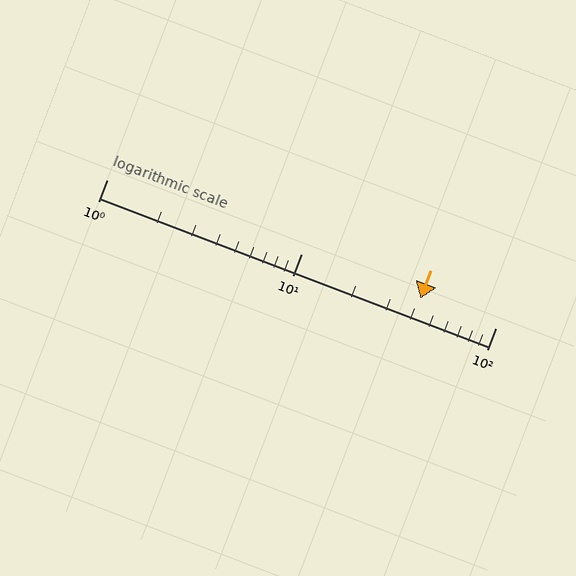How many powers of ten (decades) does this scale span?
The scale spans 2 decades, from 1 to 100.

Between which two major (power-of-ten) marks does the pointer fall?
The pointer is between 10 and 100.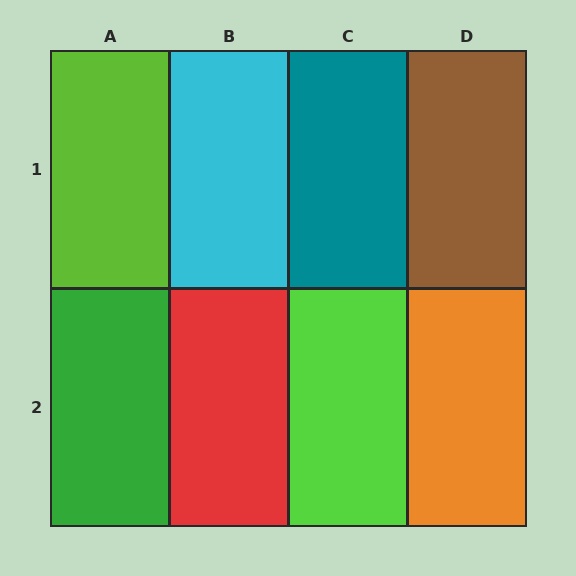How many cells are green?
1 cell is green.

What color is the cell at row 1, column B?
Cyan.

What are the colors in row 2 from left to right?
Green, red, lime, orange.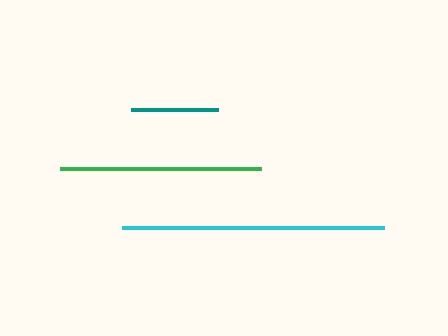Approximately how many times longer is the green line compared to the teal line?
The green line is approximately 2.3 times the length of the teal line.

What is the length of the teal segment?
The teal segment is approximately 87 pixels long.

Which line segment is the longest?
The cyan line is the longest at approximately 262 pixels.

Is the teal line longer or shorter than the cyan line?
The cyan line is longer than the teal line.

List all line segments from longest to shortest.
From longest to shortest: cyan, green, teal.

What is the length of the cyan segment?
The cyan segment is approximately 262 pixels long.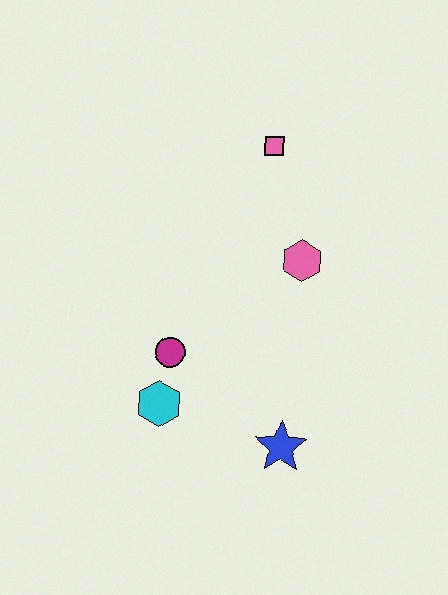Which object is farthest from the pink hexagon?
The cyan hexagon is farthest from the pink hexagon.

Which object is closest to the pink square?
The pink hexagon is closest to the pink square.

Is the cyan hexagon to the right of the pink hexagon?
No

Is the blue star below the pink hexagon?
Yes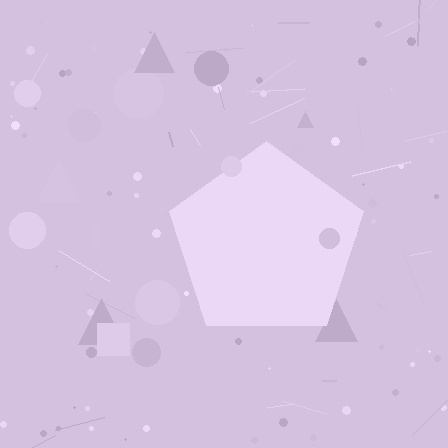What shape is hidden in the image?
A pentagon is hidden in the image.